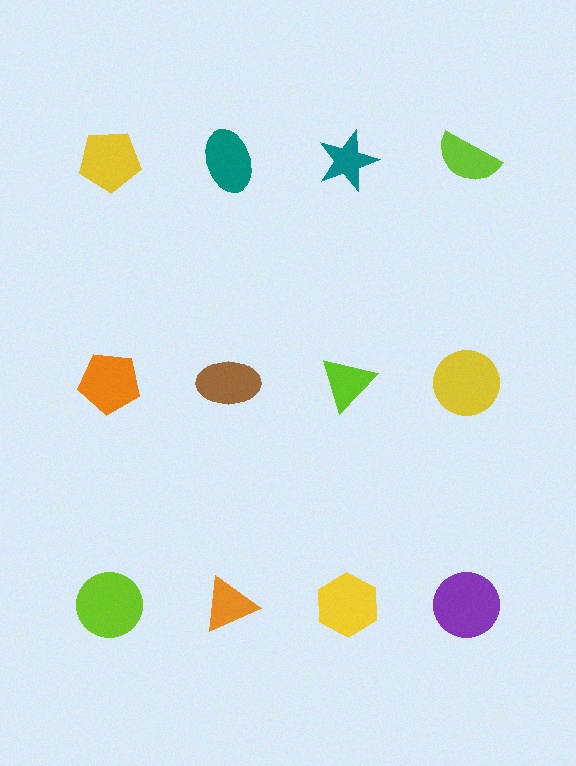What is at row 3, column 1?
A lime circle.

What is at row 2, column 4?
A yellow circle.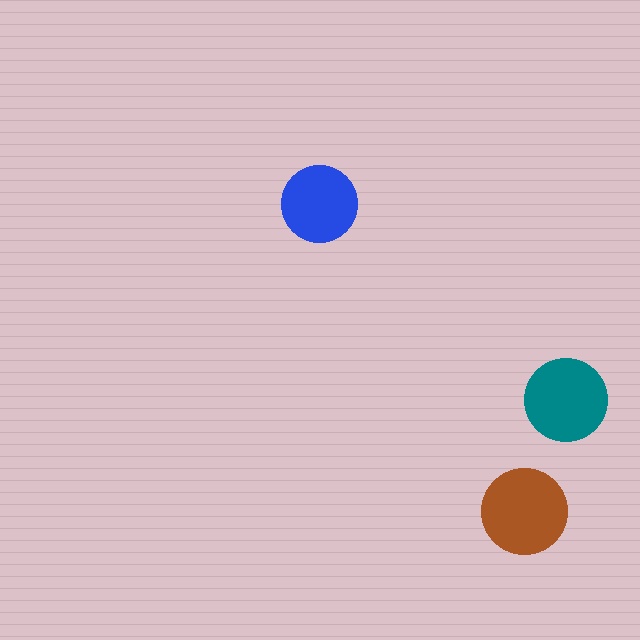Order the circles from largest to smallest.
the brown one, the teal one, the blue one.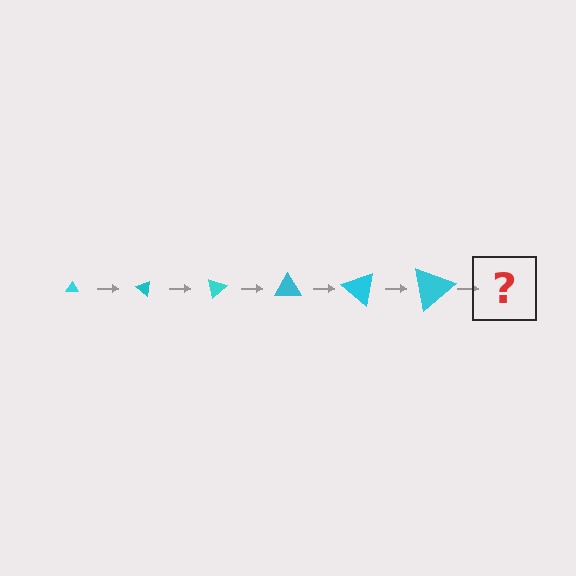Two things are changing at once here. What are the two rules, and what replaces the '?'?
The two rules are that the triangle grows larger each step and it rotates 40 degrees each step. The '?' should be a triangle, larger than the previous one and rotated 240 degrees from the start.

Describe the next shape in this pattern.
It should be a triangle, larger than the previous one and rotated 240 degrees from the start.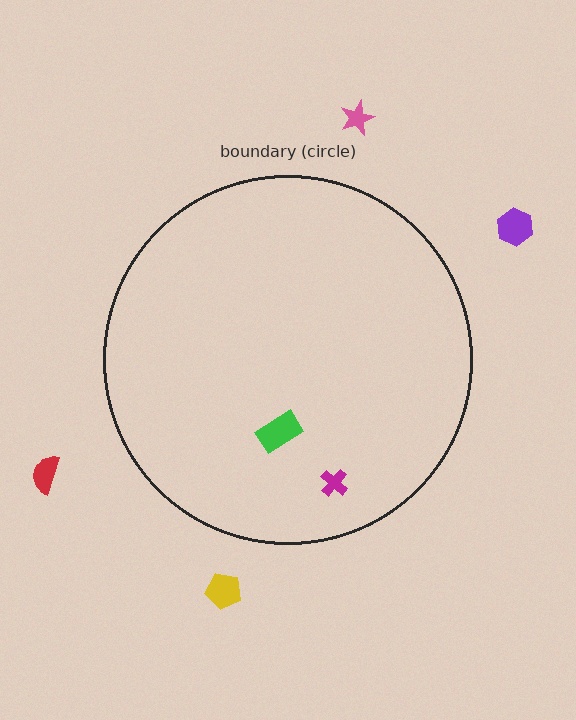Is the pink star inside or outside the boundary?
Outside.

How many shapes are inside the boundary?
2 inside, 4 outside.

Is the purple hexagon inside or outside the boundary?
Outside.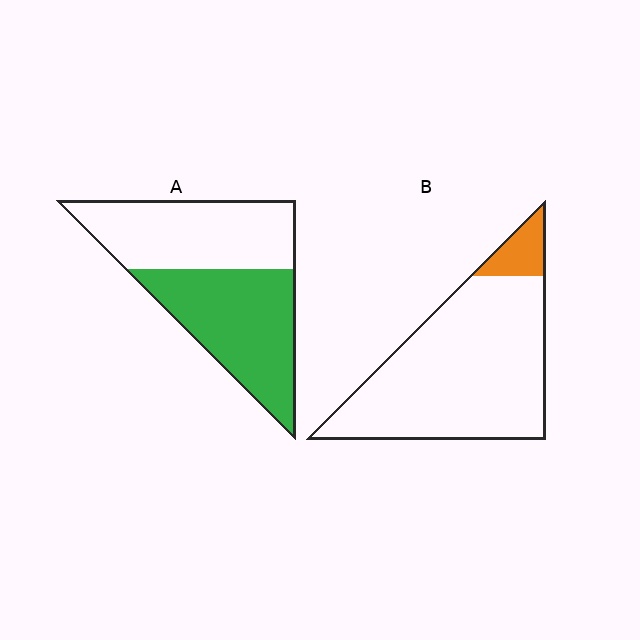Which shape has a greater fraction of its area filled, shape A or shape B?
Shape A.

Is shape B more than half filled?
No.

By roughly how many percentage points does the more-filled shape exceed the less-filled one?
By roughly 40 percentage points (A over B).